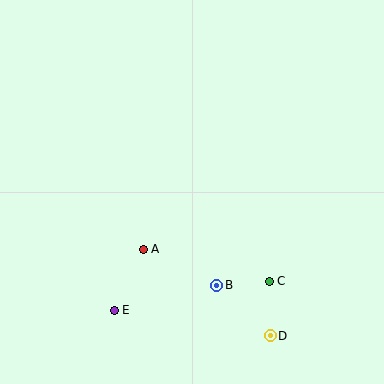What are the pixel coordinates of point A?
Point A is at (143, 249).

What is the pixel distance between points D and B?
The distance between D and B is 74 pixels.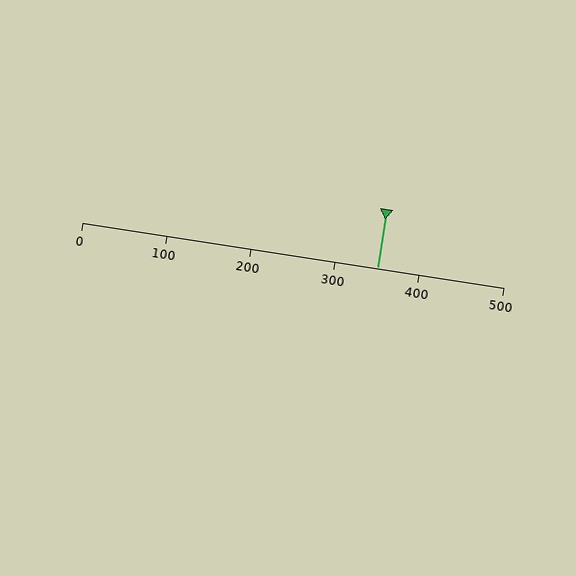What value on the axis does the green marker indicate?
The marker indicates approximately 350.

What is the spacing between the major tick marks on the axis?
The major ticks are spaced 100 apart.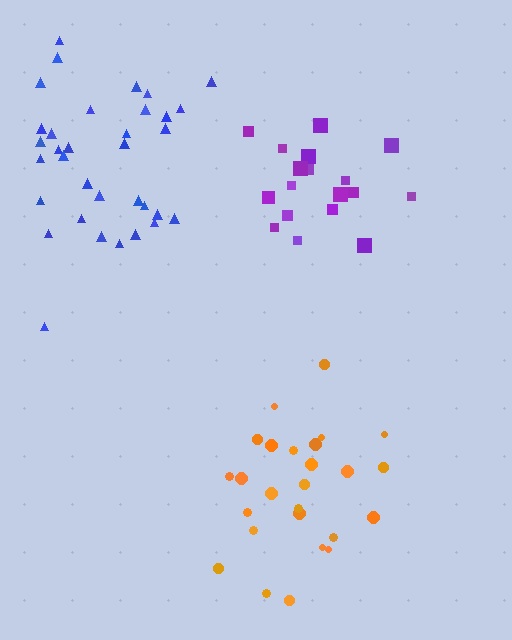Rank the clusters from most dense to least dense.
blue, purple, orange.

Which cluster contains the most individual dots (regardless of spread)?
Blue (35).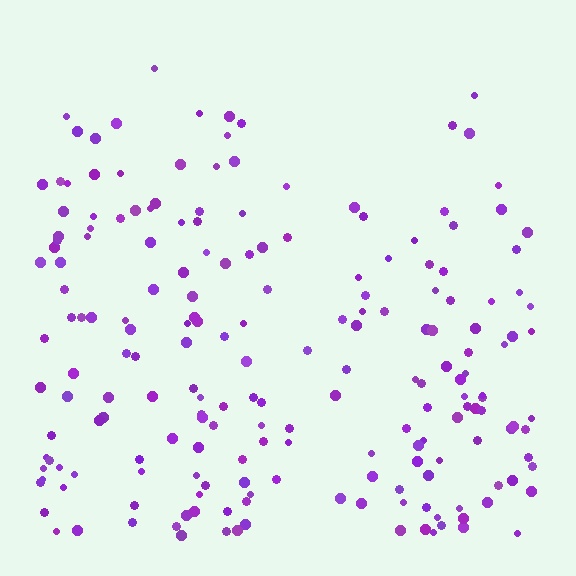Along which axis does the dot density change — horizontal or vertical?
Vertical.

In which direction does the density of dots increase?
From top to bottom, with the bottom side densest.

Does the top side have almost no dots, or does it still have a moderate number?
Still a moderate number, just noticeably fewer than the bottom.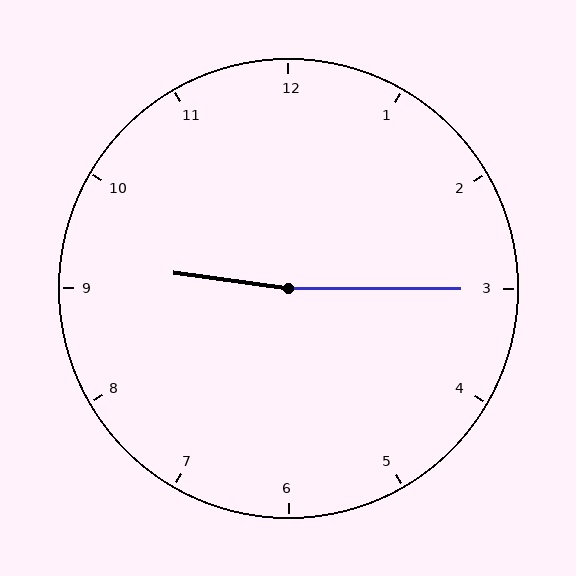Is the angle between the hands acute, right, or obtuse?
It is obtuse.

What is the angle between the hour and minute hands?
Approximately 172 degrees.